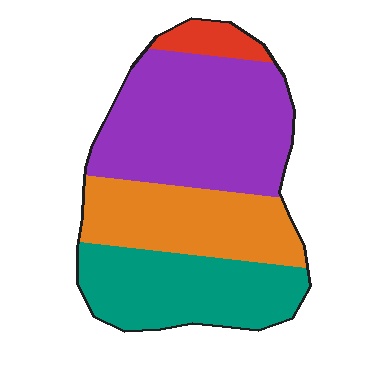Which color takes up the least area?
Red, at roughly 5%.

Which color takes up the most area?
Purple, at roughly 40%.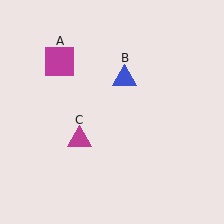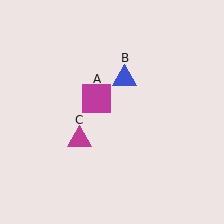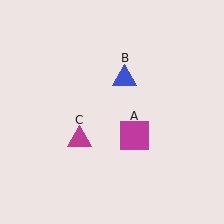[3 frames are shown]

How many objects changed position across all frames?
1 object changed position: magenta square (object A).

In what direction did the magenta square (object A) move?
The magenta square (object A) moved down and to the right.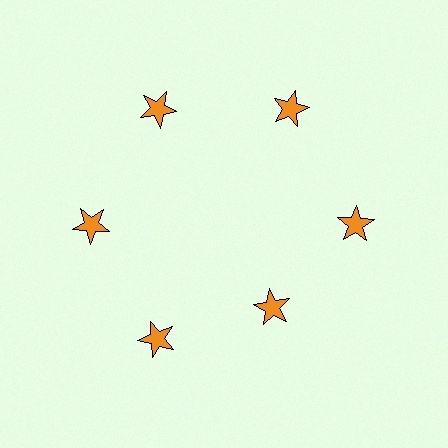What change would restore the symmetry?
The symmetry would be restored by moving it outward, back onto the ring so that all 6 stars sit at equal angles and equal distance from the center.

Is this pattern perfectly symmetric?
No. The 6 orange stars are arranged in a ring, but one element near the 5 o'clock position is pulled inward toward the center, breaking the 6-fold rotational symmetry.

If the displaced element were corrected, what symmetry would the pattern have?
It would have 6-fold rotational symmetry — the pattern would map onto itself every 60 degrees.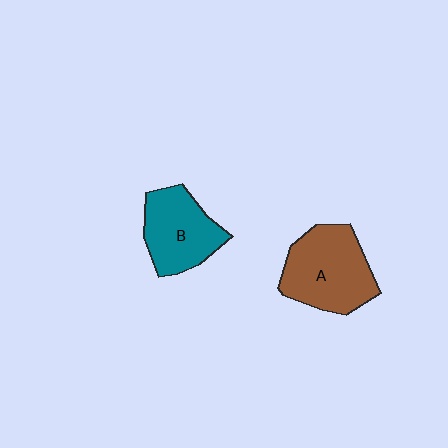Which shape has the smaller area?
Shape B (teal).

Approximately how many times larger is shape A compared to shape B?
Approximately 1.2 times.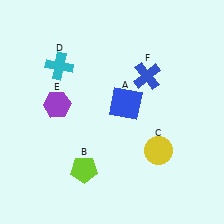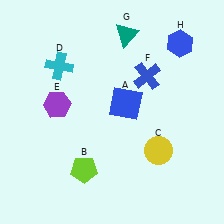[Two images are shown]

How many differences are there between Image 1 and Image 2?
There are 2 differences between the two images.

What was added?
A teal triangle (G), a blue hexagon (H) were added in Image 2.